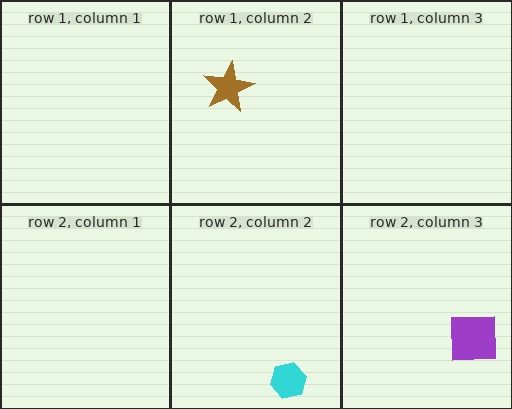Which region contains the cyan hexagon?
The row 2, column 2 region.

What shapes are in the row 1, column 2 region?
The brown star.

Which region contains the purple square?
The row 2, column 3 region.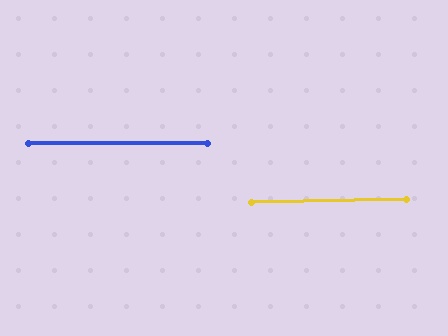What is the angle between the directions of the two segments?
Approximately 1 degree.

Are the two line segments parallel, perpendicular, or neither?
Parallel — their directions differ by only 1.3°.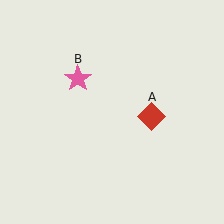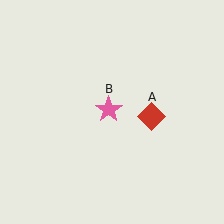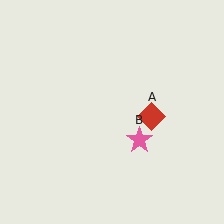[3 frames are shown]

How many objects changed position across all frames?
1 object changed position: pink star (object B).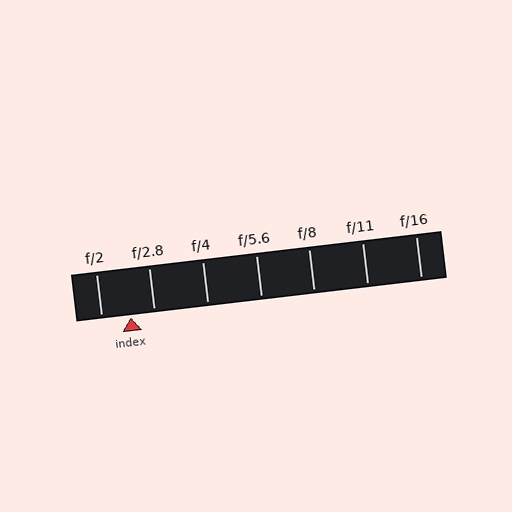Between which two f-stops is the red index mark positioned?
The index mark is between f/2 and f/2.8.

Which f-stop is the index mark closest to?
The index mark is closest to f/2.8.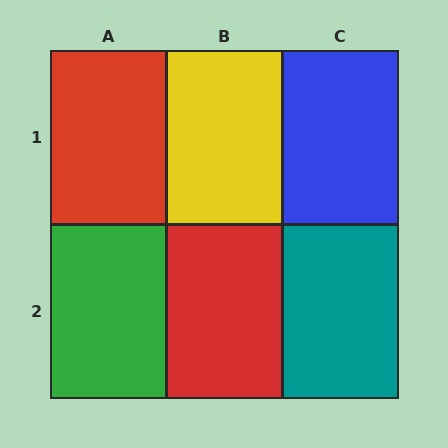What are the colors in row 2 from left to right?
Green, red, teal.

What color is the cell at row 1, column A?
Red.